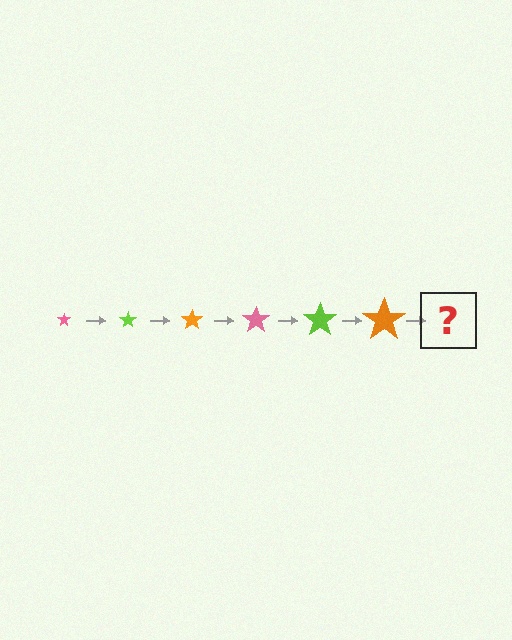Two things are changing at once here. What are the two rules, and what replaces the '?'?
The two rules are that the star grows larger each step and the color cycles through pink, lime, and orange. The '?' should be a pink star, larger than the previous one.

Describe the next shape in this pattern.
It should be a pink star, larger than the previous one.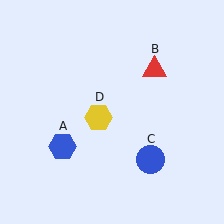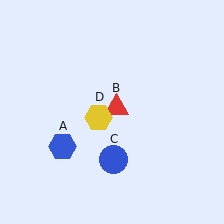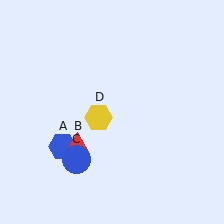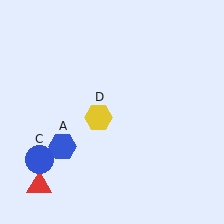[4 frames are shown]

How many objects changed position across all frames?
2 objects changed position: red triangle (object B), blue circle (object C).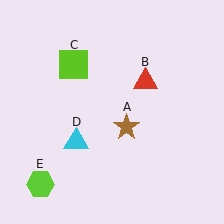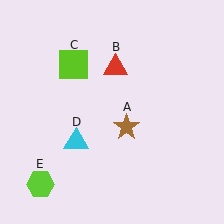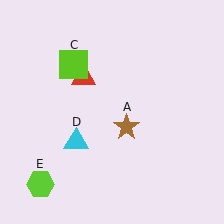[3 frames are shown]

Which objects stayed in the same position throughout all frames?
Brown star (object A) and lime square (object C) and cyan triangle (object D) and lime hexagon (object E) remained stationary.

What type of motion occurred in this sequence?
The red triangle (object B) rotated counterclockwise around the center of the scene.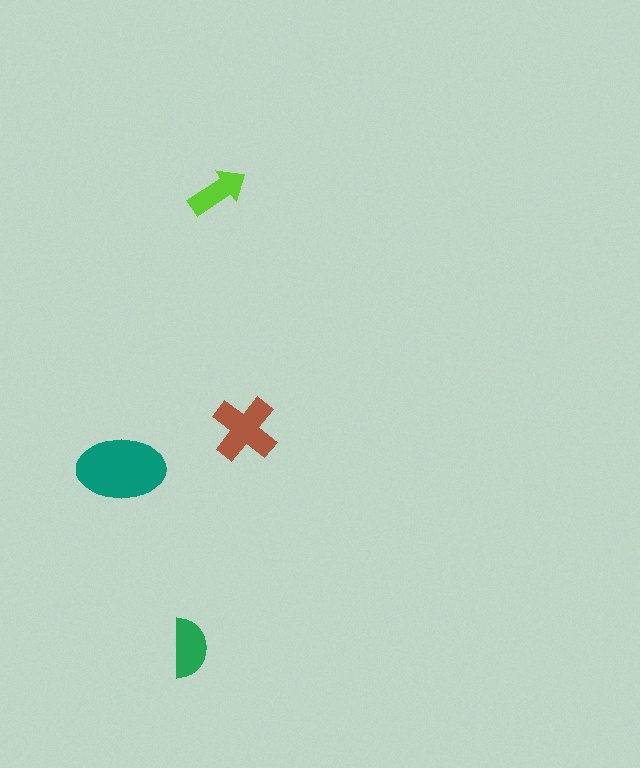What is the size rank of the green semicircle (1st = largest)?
3rd.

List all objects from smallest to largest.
The lime arrow, the green semicircle, the brown cross, the teal ellipse.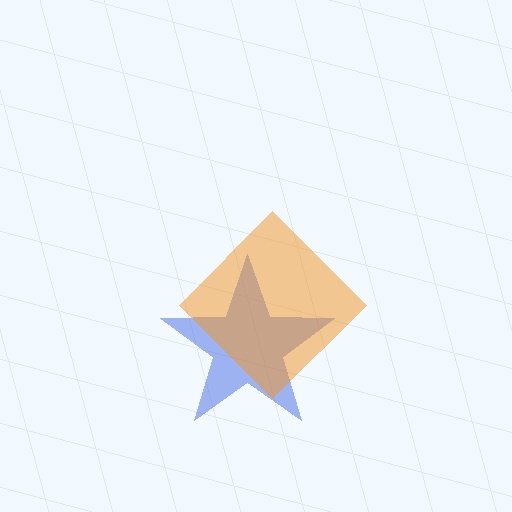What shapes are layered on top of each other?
The layered shapes are: a blue star, an orange diamond.